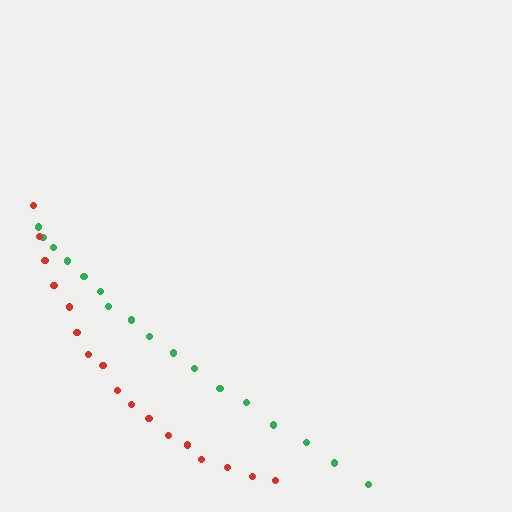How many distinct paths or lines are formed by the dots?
There are 2 distinct paths.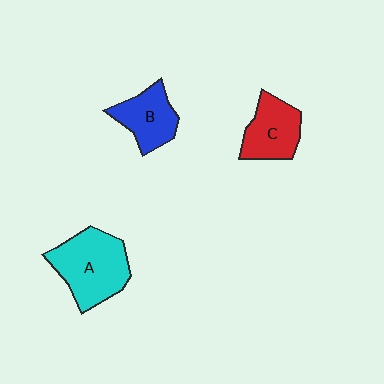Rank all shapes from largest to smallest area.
From largest to smallest: A (cyan), C (red), B (blue).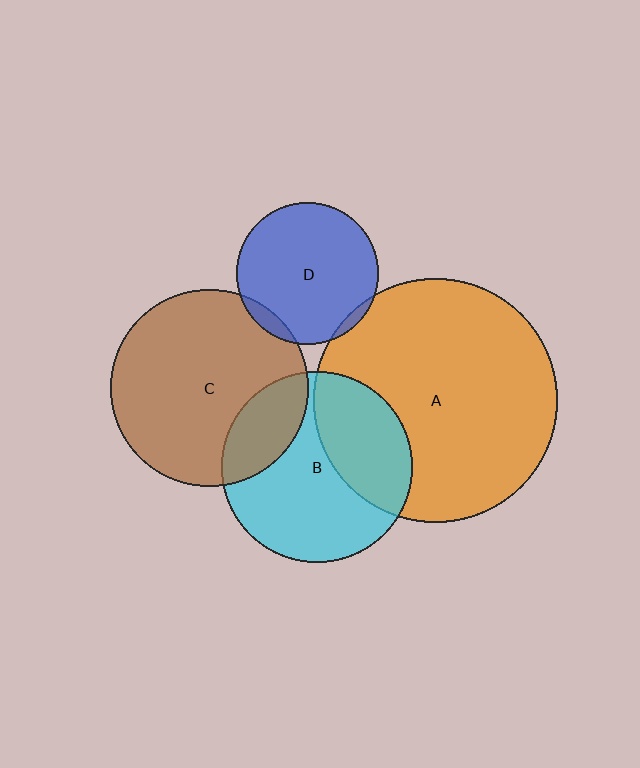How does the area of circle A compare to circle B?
Approximately 1.6 times.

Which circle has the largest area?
Circle A (orange).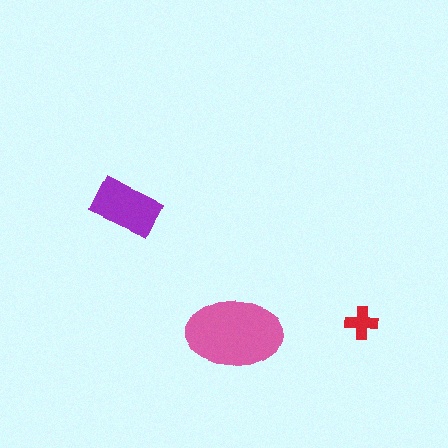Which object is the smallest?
The red cross.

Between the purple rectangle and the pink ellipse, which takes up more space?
The pink ellipse.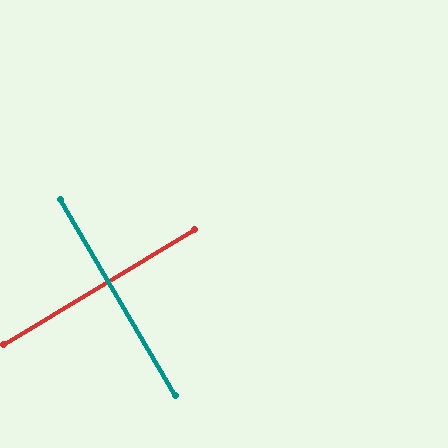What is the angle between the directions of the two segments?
Approximately 89 degrees.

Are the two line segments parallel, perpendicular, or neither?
Perpendicular — they meet at approximately 89°.